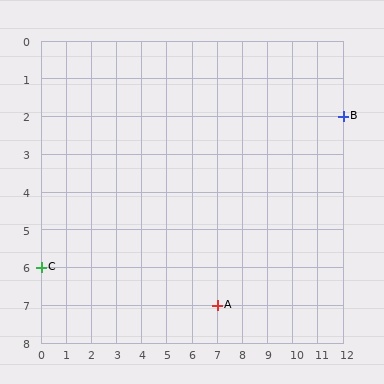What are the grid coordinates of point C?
Point C is at grid coordinates (0, 6).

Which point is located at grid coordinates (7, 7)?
Point A is at (7, 7).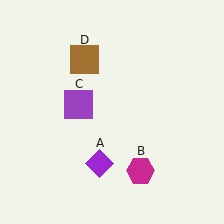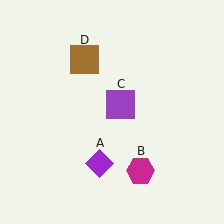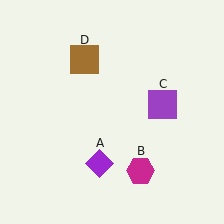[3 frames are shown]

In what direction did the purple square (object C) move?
The purple square (object C) moved right.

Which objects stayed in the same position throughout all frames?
Purple diamond (object A) and magenta hexagon (object B) and brown square (object D) remained stationary.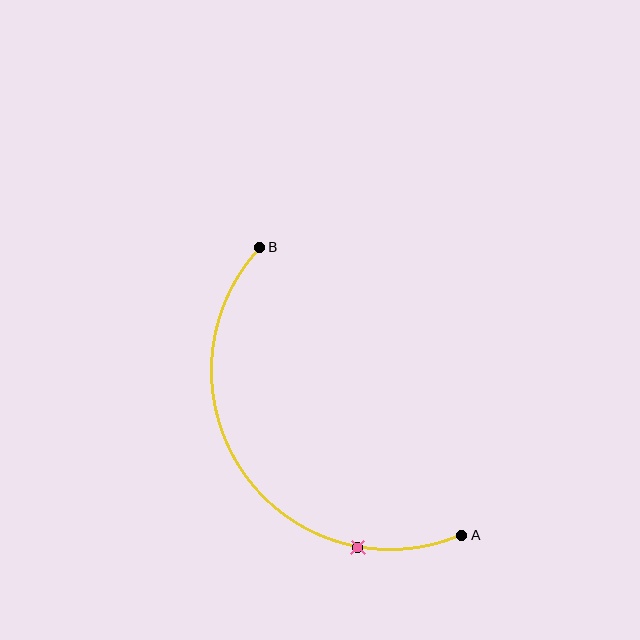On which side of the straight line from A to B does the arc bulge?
The arc bulges below and to the left of the straight line connecting A and B.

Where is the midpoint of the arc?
The arc midpoint is the point on the curve farthest from the straight line joining A and B. It sits below and to the left of that line.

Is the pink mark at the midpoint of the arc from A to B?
No. The pink mark lies on the arc but is closer to endpoint A. The arc midpoint would be at the point on the curve equidistant along the arc from both A and B.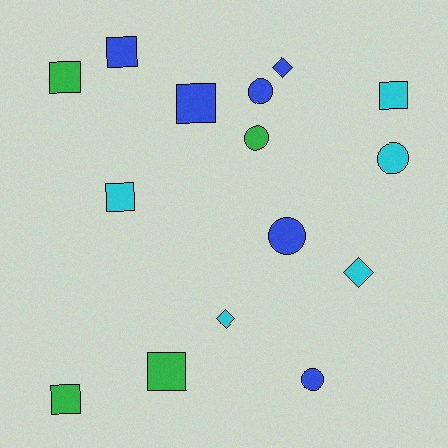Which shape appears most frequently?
Square, with 7 objects.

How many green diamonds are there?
There are no green diamonds.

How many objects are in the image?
There are 15 objects.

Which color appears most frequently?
Blue, with 6 objects.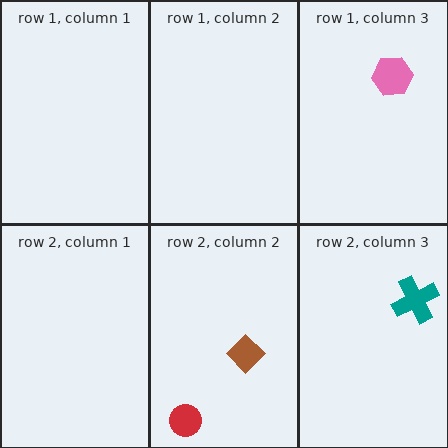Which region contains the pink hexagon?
The row 1, column 3 region.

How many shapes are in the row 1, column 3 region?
1.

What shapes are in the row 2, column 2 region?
The brown diamond, the red circle.